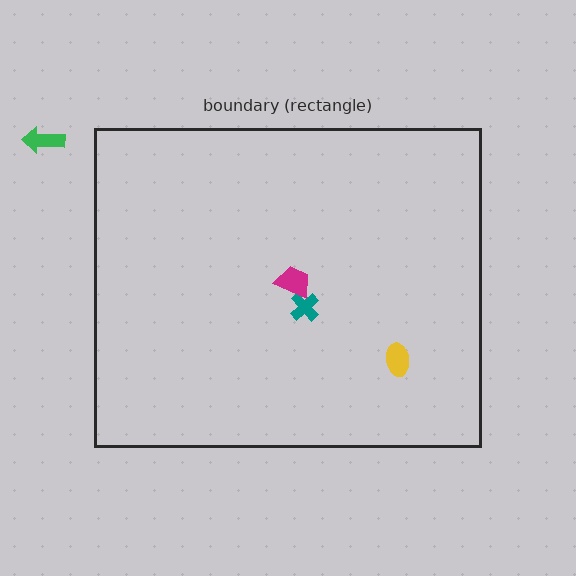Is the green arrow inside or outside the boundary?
Outside.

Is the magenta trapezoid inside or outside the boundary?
Inside.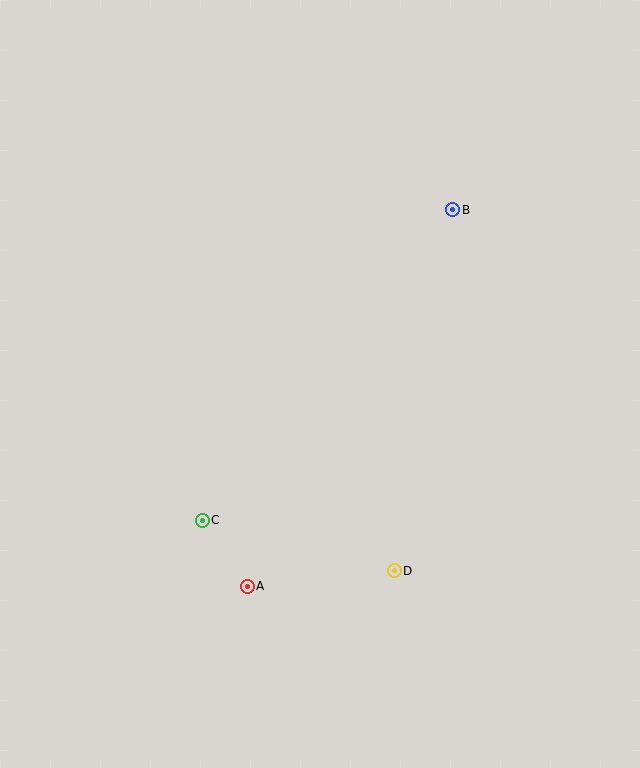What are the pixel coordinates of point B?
Point B is at (453, 210).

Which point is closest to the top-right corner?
Point B is closest to the top-right corner.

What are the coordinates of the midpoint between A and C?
The midpoint between A and C is at (225, 553).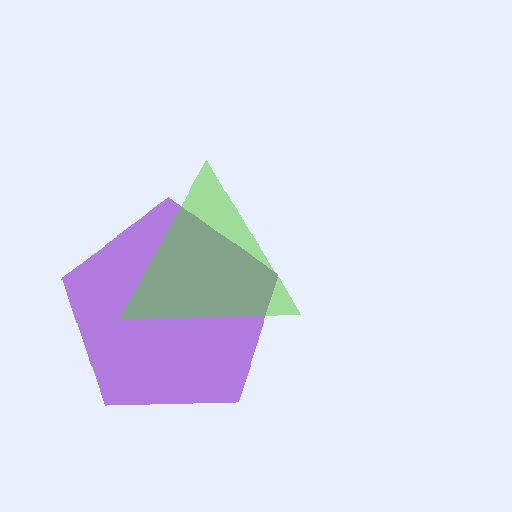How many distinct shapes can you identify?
There are 2 distinct shapes: a purple pentagon, a lime triangle.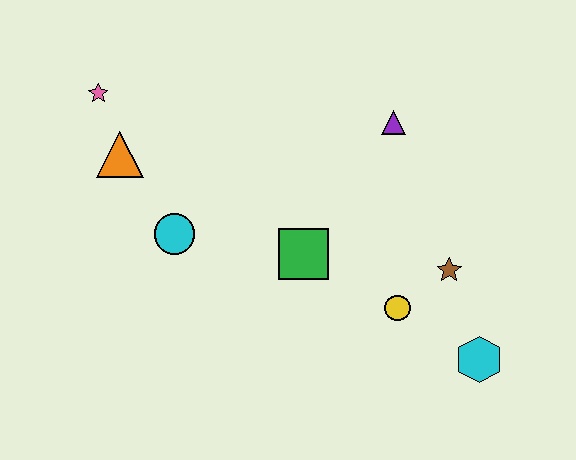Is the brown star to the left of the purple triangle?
No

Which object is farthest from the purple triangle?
The pink star is farthest from the purple triangle.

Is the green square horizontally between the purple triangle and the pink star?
Yes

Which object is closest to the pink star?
The orange triangle is closest to the pink star.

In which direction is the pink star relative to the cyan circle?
The pink star is above the cyan circle.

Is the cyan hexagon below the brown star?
Yes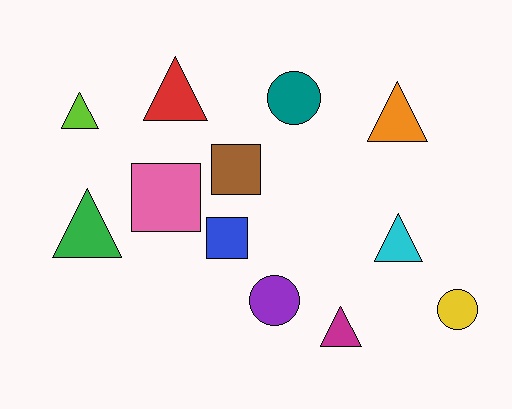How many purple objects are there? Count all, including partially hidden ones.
There is 1 purple object.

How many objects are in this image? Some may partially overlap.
There are 12 objects.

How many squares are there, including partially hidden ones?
There are 3 squares.